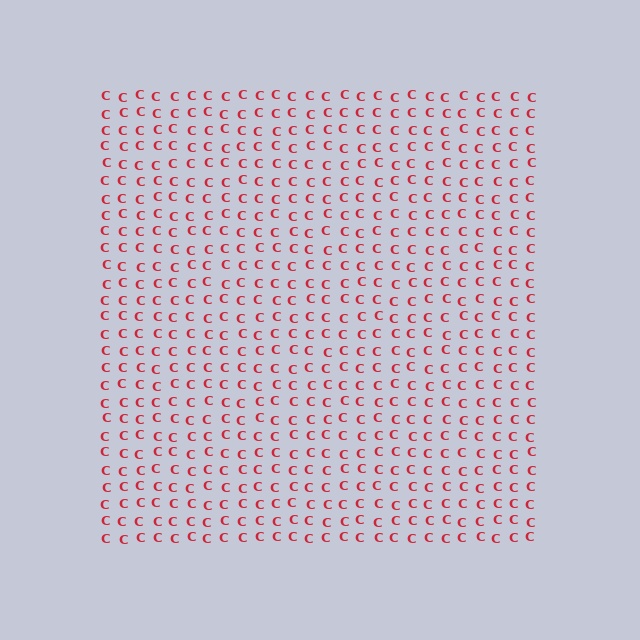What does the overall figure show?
The overall figure shows a square.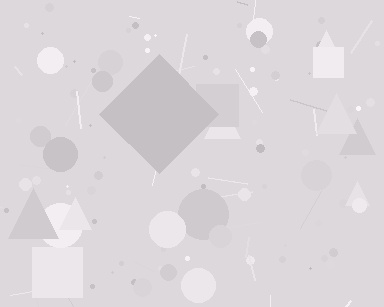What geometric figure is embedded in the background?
A diamond is embedded in the background.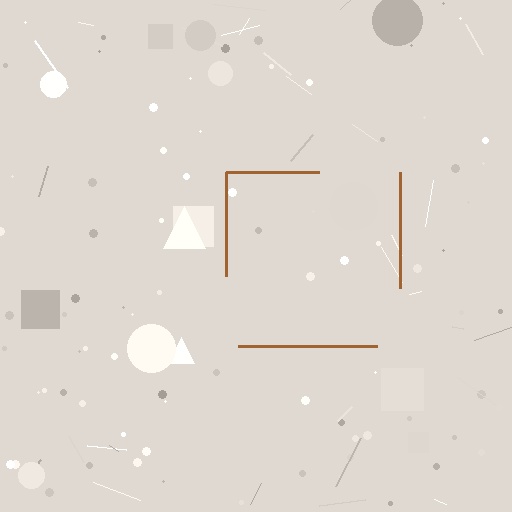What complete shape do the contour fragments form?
The contour fragments form a square.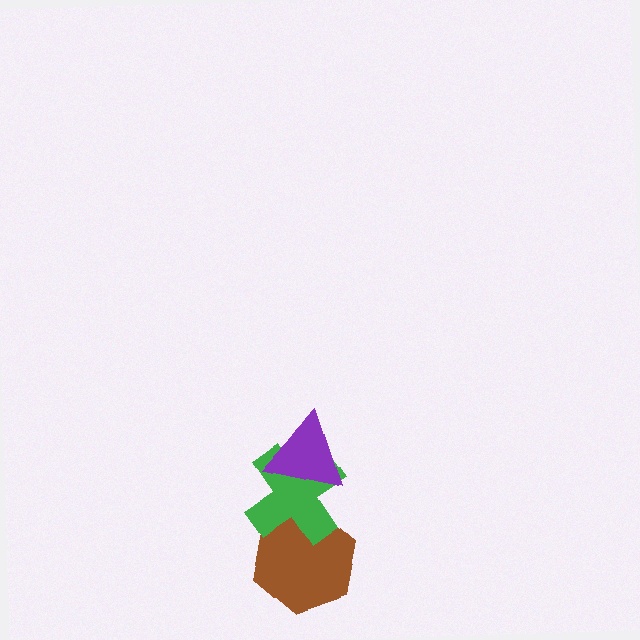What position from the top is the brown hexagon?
The brown hexagon is 3rd from the top.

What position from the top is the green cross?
The green cross is 2nd from the top.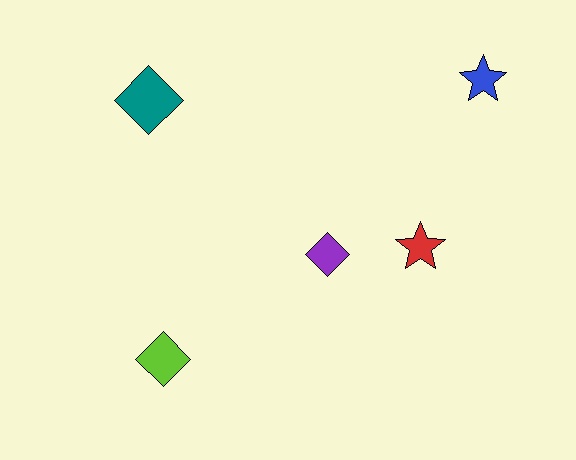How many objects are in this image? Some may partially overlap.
There are 5 objects.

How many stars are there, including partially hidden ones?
There are 2 stars.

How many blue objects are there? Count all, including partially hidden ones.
There is 1 blue object.